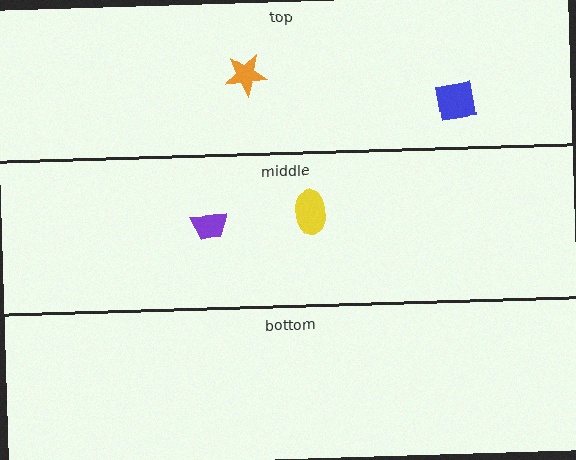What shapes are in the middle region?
The yellow ellipse, the purple trapezoid.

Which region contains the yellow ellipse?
The middle region.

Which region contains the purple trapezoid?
The middle region.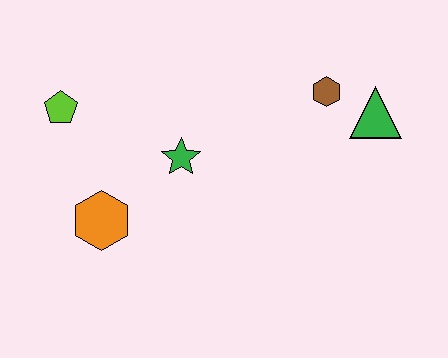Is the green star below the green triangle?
Yes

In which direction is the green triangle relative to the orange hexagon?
The green triangle is to the right of the orange hexagon.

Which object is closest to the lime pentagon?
The orange hexagon is closest to the lime pentagon.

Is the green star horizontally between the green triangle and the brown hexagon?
No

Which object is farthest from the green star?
The green triangle is farthest from the green star.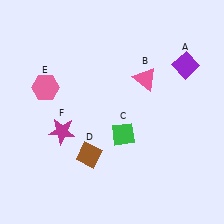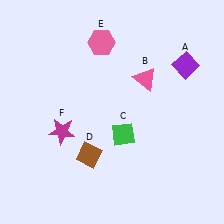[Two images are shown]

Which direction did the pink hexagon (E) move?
The pink hexagon (E) moved right.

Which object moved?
The pink hexagon (E) moved right.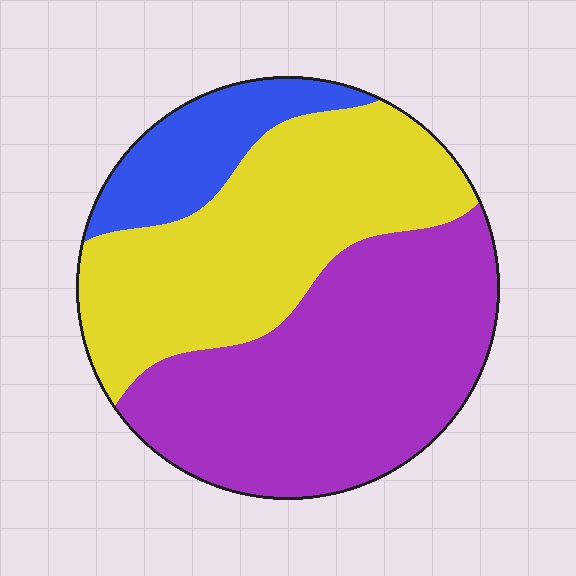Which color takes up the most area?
Purple, at roughly 45%.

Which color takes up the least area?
Blue, at roughly 15%.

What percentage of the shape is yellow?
Yellow takes up about two fifths (2/5) of the shape.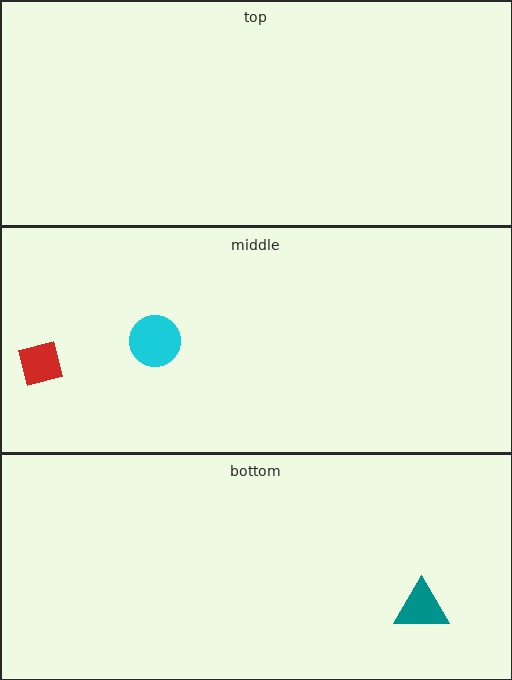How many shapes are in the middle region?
2.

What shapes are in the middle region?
The cyan circle, the red square.